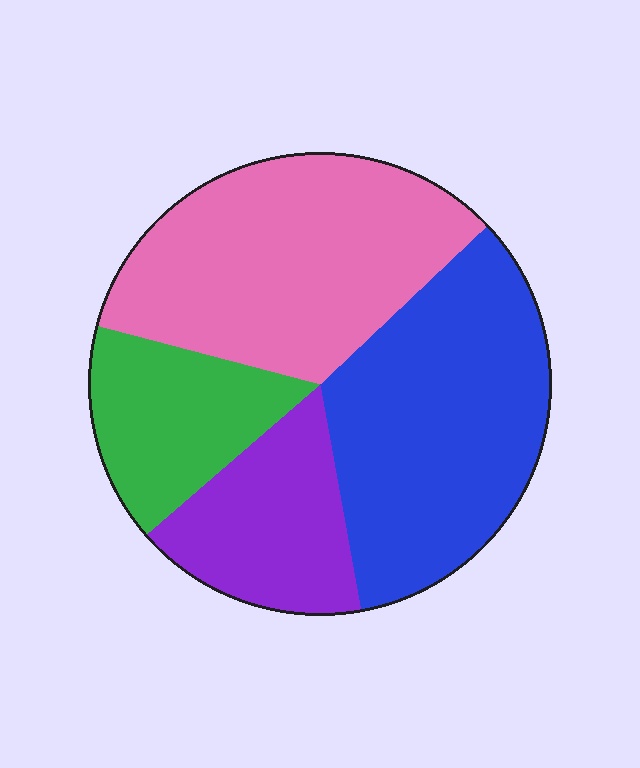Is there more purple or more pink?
Pink.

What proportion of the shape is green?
Green covers around 15% of the shape.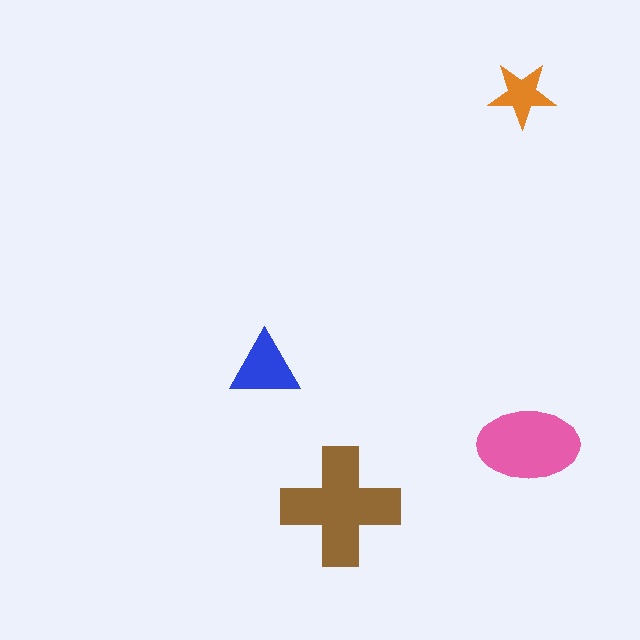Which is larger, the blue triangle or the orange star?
The blue triangle.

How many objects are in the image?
There are 4 objects in the image.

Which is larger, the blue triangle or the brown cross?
The brown cross.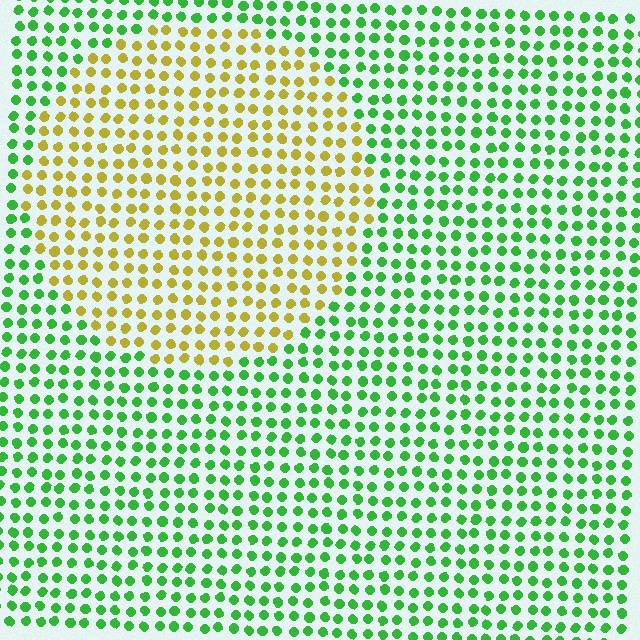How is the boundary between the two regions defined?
The boundary is defined purely by a slight shift in hue (about 66 degrees). Spacing, size, and orientation are identical on both sides.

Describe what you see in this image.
The image is filled with small green elements in a uniform arrangement. A circle-shaped region is visible where the elements are tinted to a slightly different hue, forming a subtle color boundary.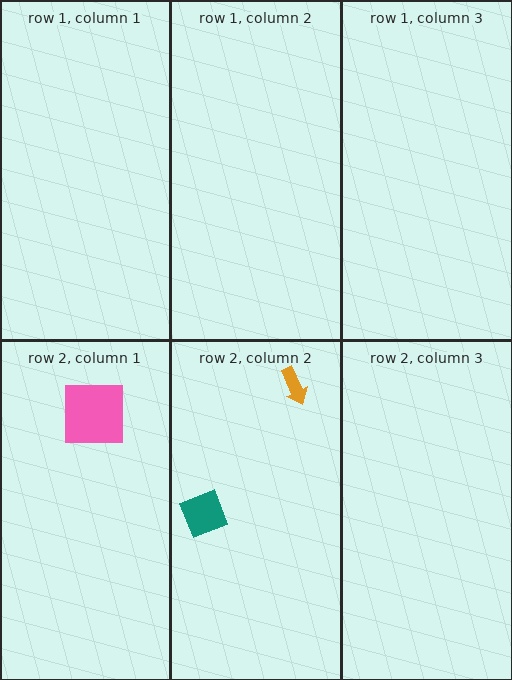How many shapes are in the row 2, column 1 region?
1.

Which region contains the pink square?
The row 2, column 1 region.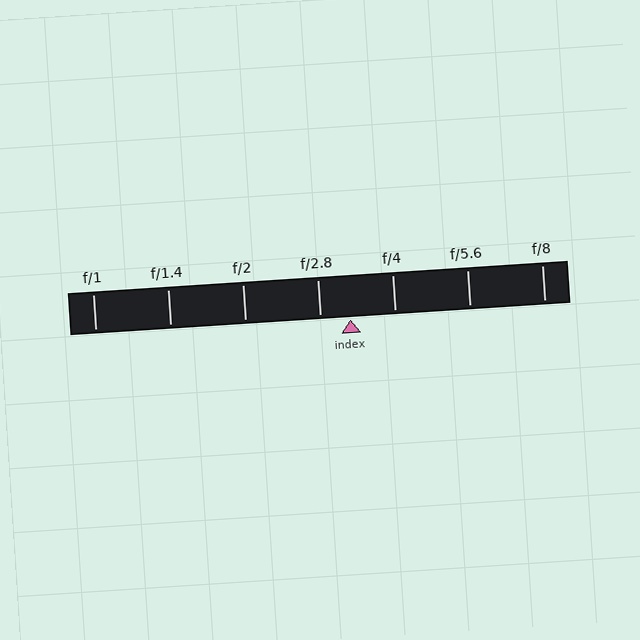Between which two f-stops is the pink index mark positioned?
The index mark is between f/2.8 and f/4.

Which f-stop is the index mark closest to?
The index mark is closest to f/2.8.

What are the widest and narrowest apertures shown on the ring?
The widest aperture shown is f/1 and the narrowest is f/8.